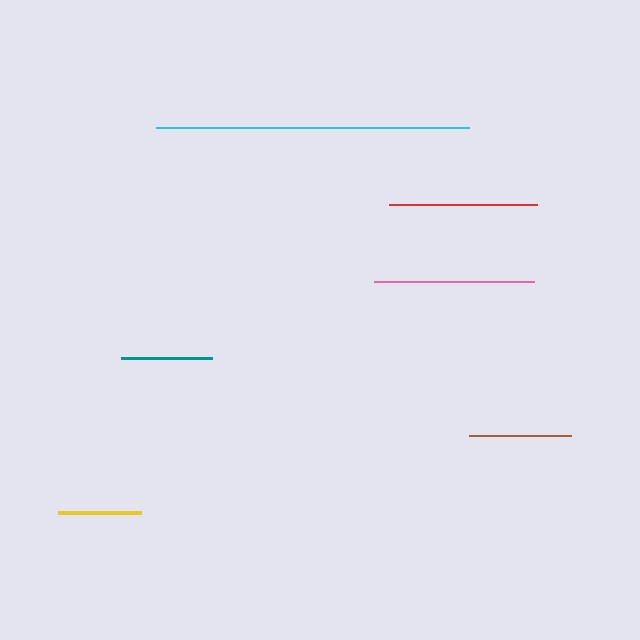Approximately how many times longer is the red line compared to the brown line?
The red line is approximately 1.5 times the length of the brown line.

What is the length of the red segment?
The red segment is approximately 148 pixels long.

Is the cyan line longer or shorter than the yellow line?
The cyan line is longer than the yellow line.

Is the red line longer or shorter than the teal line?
The red line is longer than the teal line.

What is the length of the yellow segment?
The yellow segment is approximately 83 pixels long.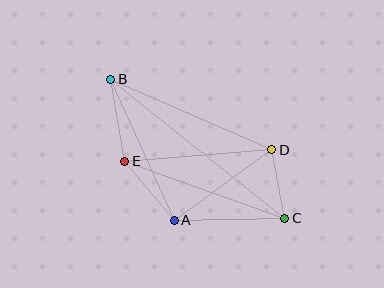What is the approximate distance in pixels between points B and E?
The distance between B and E is approximately 83 pixels.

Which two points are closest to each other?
Points C and D are closest to each other.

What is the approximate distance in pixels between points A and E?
The distance between A and E is approximately 77 pixels.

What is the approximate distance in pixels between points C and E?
The distance between C and E is approximately 170 pixels.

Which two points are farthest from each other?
Points B and C are farthest from each other.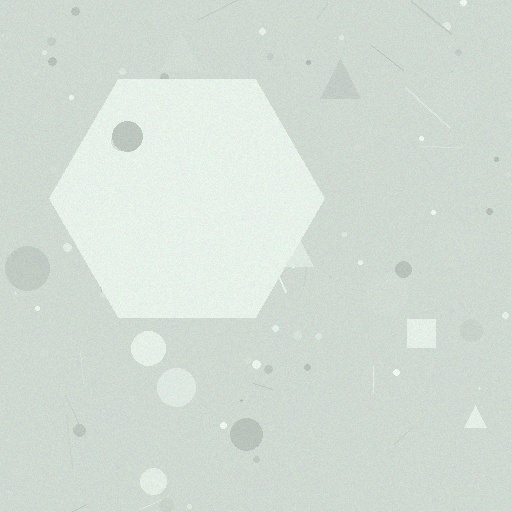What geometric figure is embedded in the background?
A hexagon is embedded in the background.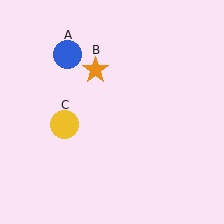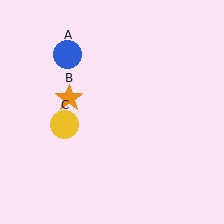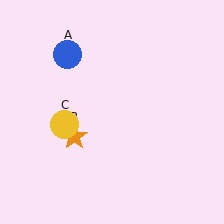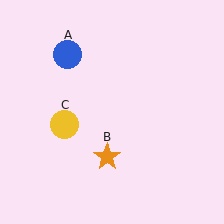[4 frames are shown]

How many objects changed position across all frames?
1 object changed position: orange star (object B).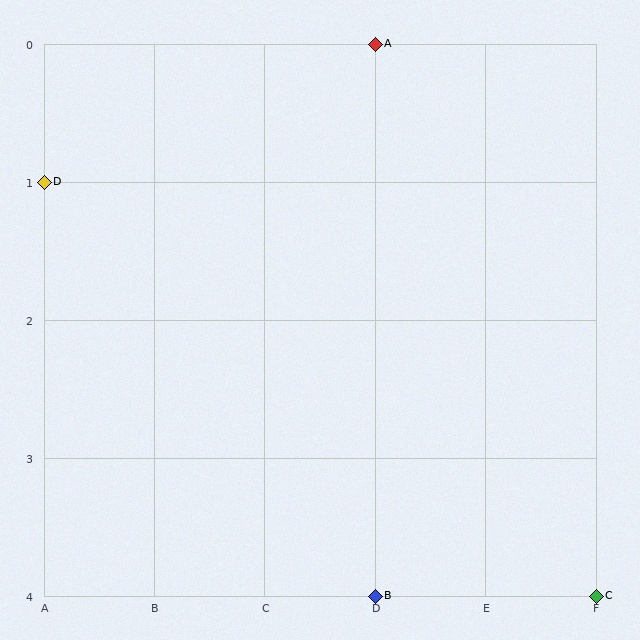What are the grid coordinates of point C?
Point C is at grid coordinates (F, 4).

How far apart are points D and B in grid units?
Points D and B are 3 columns and 3 rows apart (about 4.2 grid units diagonally).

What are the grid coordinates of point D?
Point D is at grid coordinates (A, 1).